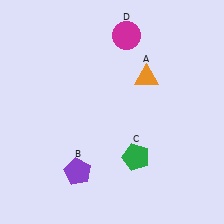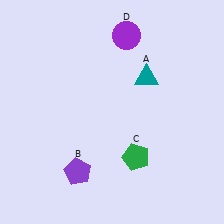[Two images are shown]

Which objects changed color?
A changed from orange to teal. D changed from magenta to purple.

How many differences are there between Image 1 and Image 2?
There are 2 differences between the two images.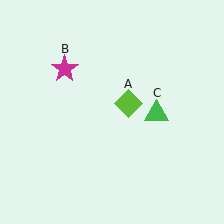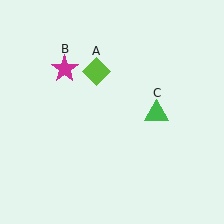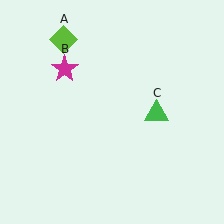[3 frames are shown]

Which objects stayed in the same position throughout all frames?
Magenta star (object B) and green triangle (object C) remained stationary.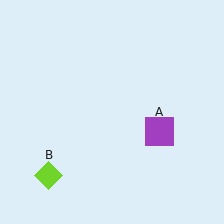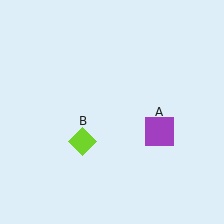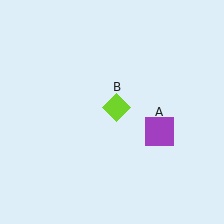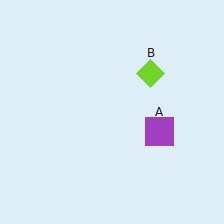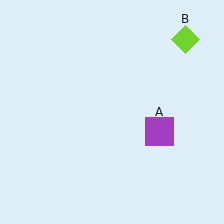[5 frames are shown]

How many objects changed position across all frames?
1 object changed position: lime diamond (object B).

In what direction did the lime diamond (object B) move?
The lime diamond (object B) moved up and to the right.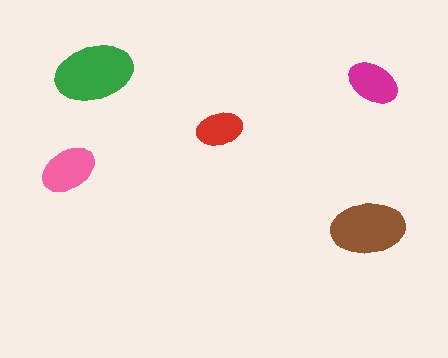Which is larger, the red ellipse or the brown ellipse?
The brown one.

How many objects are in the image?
There are 5 objects in the image.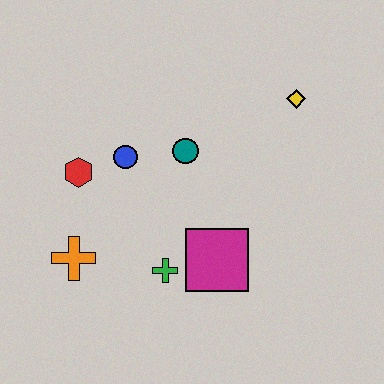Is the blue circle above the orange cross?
Yes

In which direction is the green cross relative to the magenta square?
The green cross is to the left of the magenta square.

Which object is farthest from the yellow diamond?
The orange cross is farthest from the yellow diamond.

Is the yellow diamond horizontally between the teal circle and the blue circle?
No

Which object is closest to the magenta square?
The green cross is closest to the magenta square.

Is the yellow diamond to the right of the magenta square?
Yes